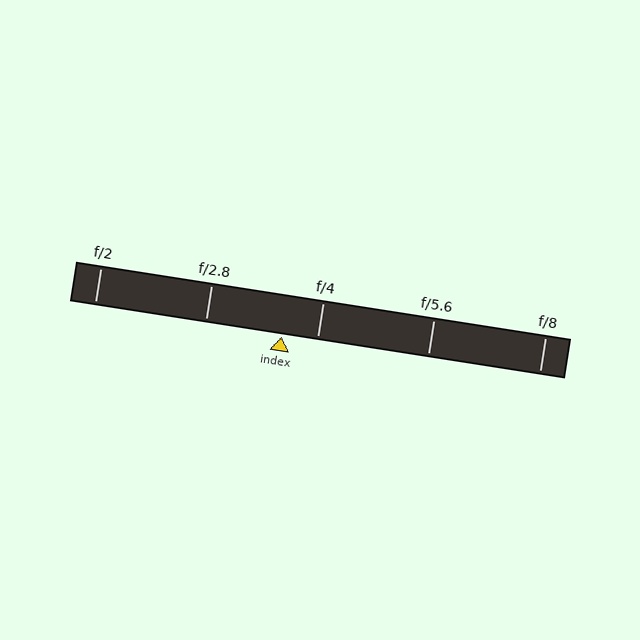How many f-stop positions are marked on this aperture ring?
There are 5 f-stop positions marked.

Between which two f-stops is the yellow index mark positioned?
The index mark is between f/2.8 and f/4.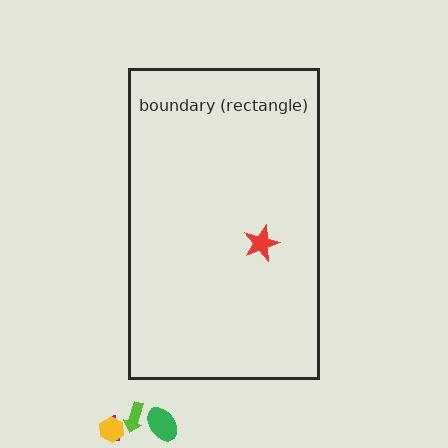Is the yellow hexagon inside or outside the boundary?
Outside.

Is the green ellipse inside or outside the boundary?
Outside.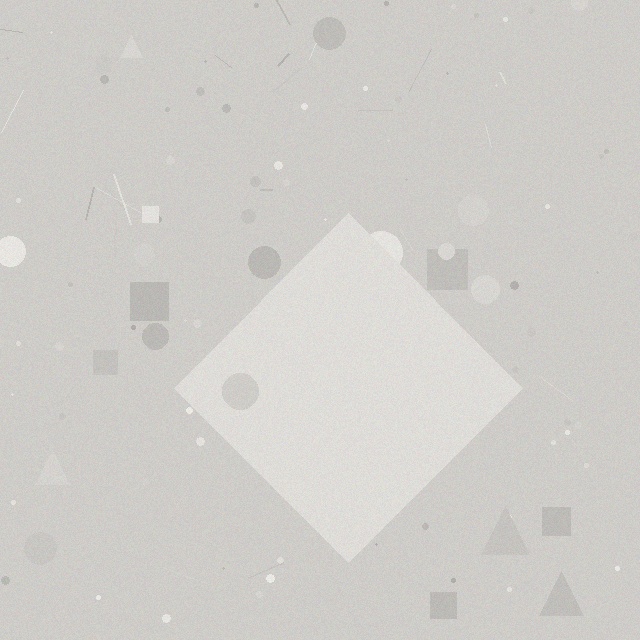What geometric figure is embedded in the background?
A diamond is embedded in the background.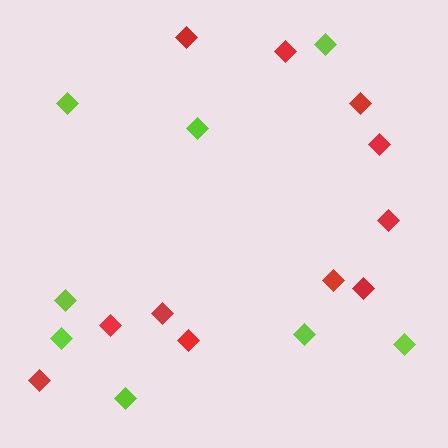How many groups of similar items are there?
There are 2 groups: one group of red diamonds (11) and one group of lime diamonds (8).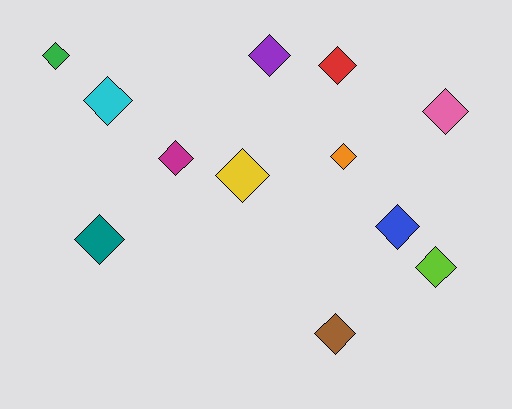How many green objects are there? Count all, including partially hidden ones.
There is 1 green object.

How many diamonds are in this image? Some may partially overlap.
There are 12 diamonds.